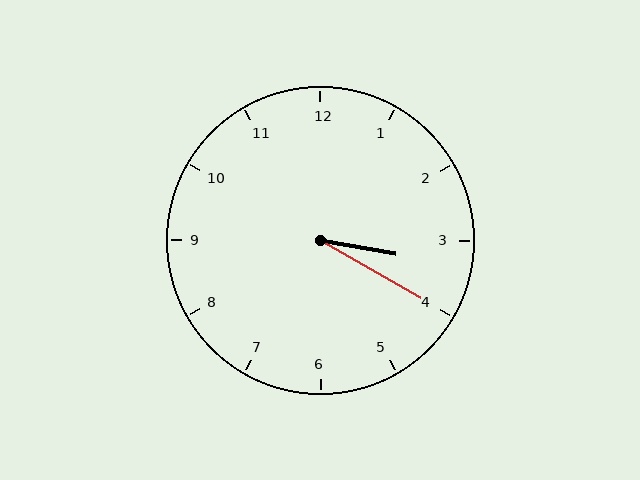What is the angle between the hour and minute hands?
Approximately 20 degrees.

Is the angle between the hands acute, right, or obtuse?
It is acute.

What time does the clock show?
3:20.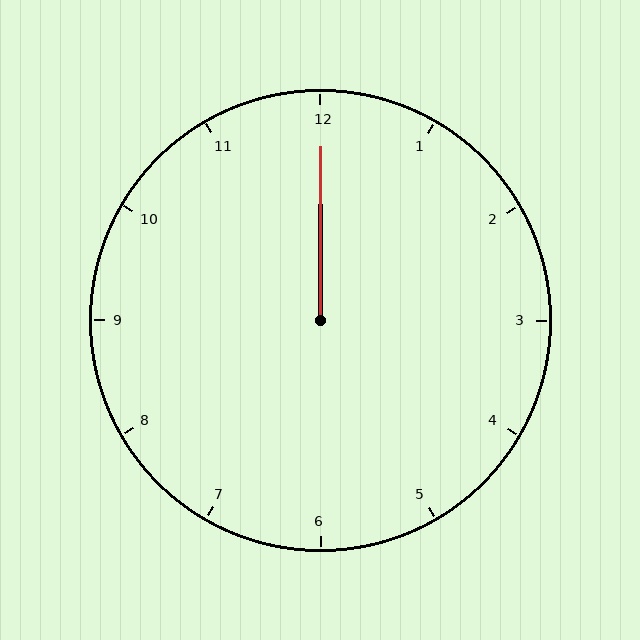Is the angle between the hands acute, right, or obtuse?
It is acute.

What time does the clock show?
12:00.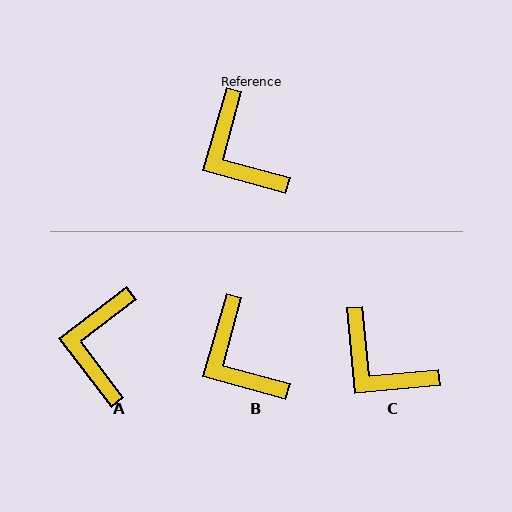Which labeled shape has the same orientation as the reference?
B.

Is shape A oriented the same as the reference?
No, it is off by about 37 degrees.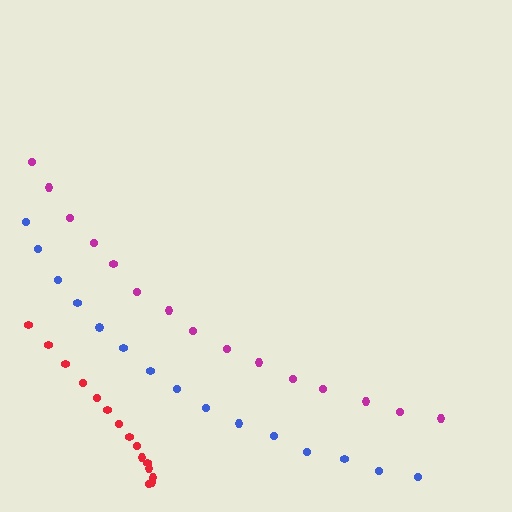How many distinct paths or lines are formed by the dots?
There are 3 distinct paths.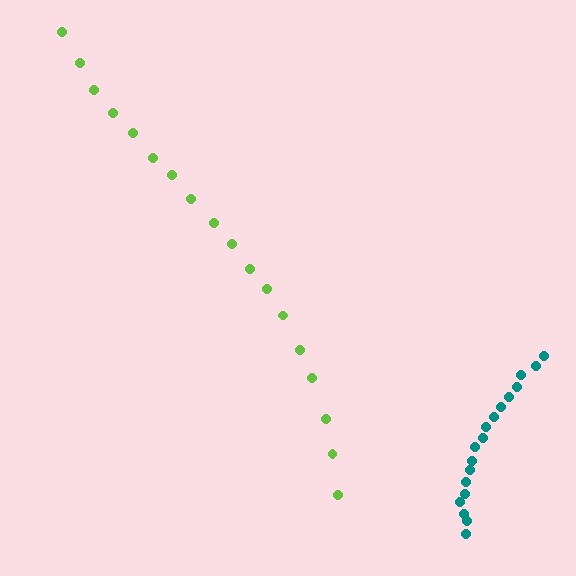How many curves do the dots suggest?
There are 2 distinct paths.